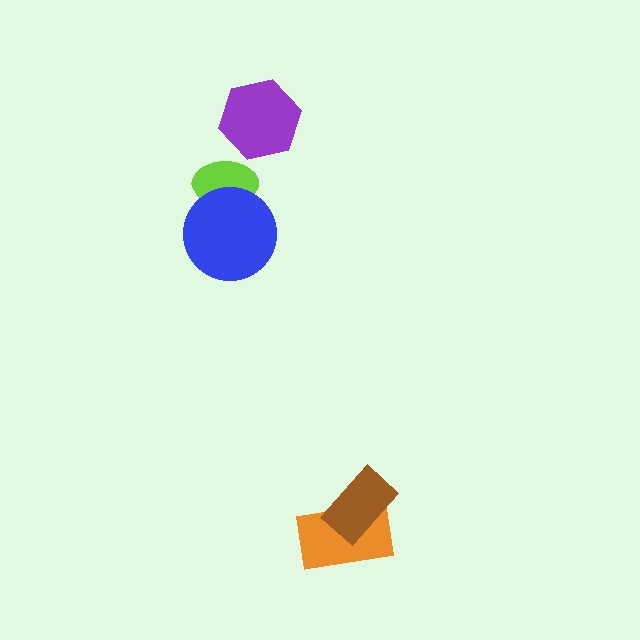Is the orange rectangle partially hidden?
Yes, it is partially covered by another shape.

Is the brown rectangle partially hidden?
No, no other shape covers it.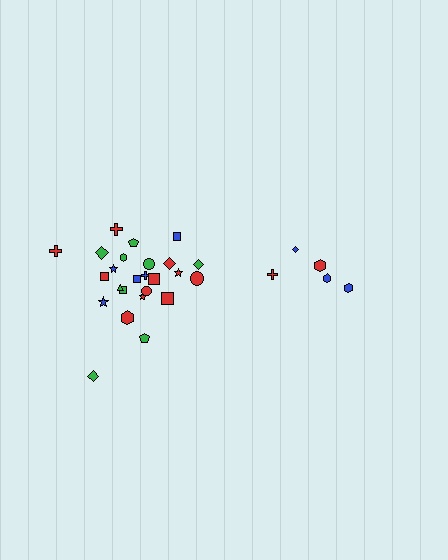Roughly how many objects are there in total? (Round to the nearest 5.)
Roughly 30 objects in total.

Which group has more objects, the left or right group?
The left group.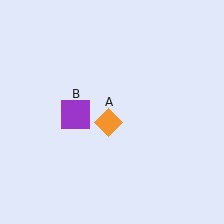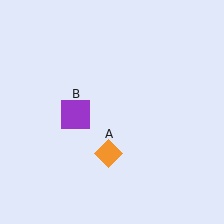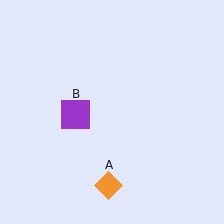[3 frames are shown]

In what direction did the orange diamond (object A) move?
The orange diamond (object A) moved down.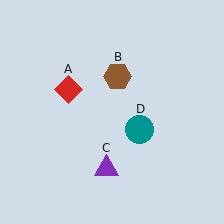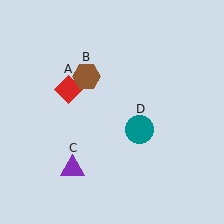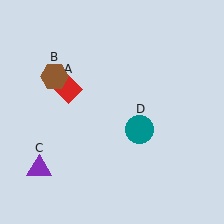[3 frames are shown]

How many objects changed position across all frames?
2 objects changed position: brown hexagon (object B), purple triangle (object C).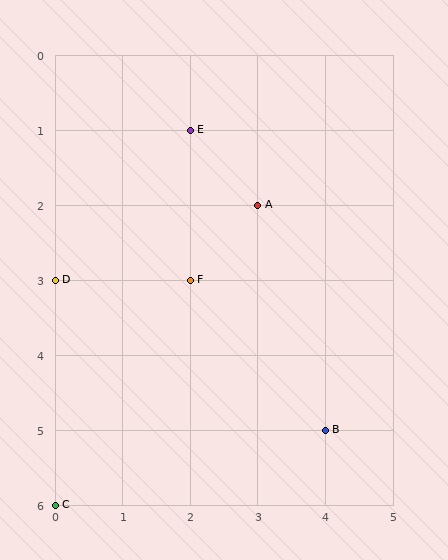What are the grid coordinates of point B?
Point B is at grid coordinates (4, 5).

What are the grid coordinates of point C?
Point C is at grid coordinates (0, 6).